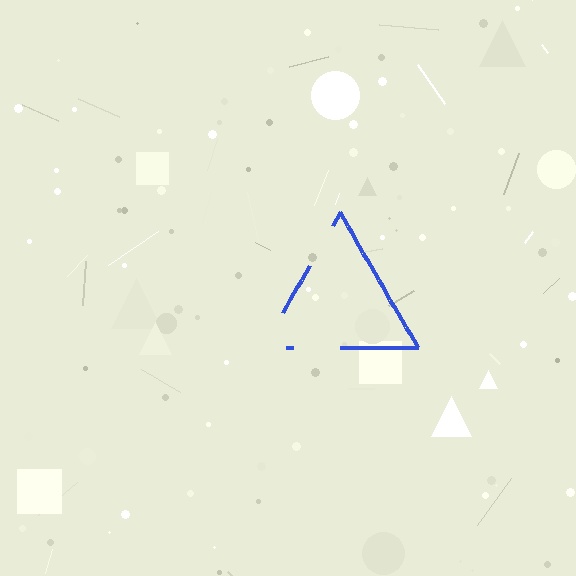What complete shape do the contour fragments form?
The contour fragments form a triangle.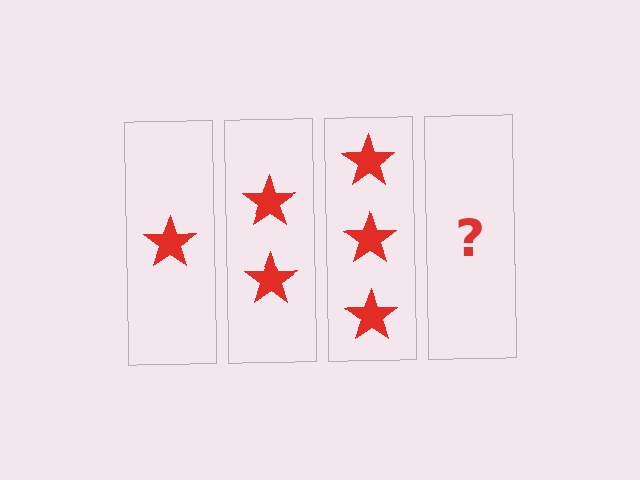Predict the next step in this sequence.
The next step is 4 stars.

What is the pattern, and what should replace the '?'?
The pattern is that each step adds one more star. The '?' should be 4 stars.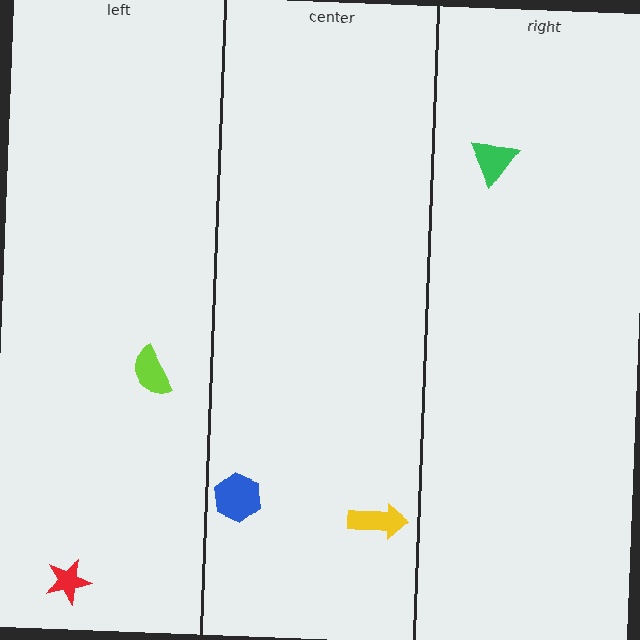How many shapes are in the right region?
1.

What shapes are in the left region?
The lime semicircle, the red star.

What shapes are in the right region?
The green triangle.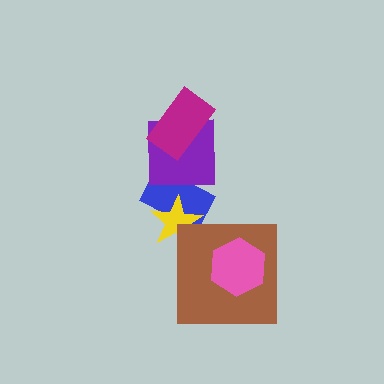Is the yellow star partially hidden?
No, no other shape covers it.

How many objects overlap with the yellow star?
1 object overlaps with the yellow star.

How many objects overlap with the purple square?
2 objects overlap with the purple square.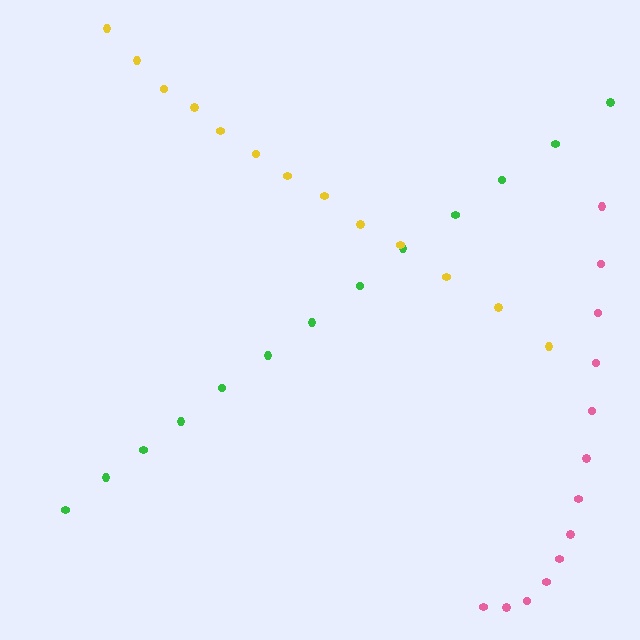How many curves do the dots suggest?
There are 3 distinct paths.